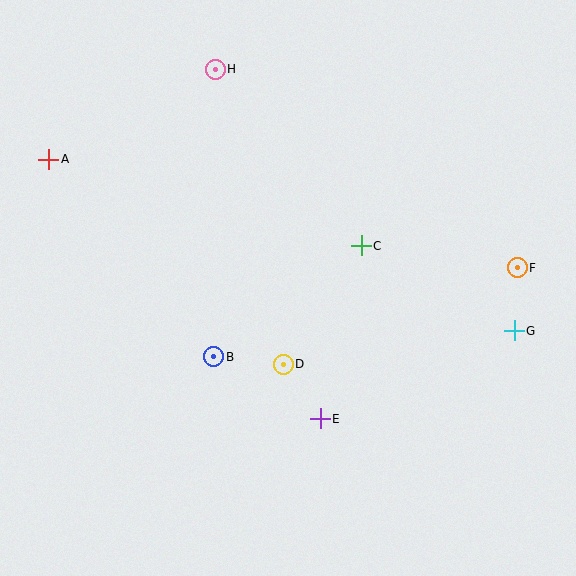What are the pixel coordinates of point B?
Point B is at (214, 357).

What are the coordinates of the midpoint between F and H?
The midpoint between F and H is at (366, 168).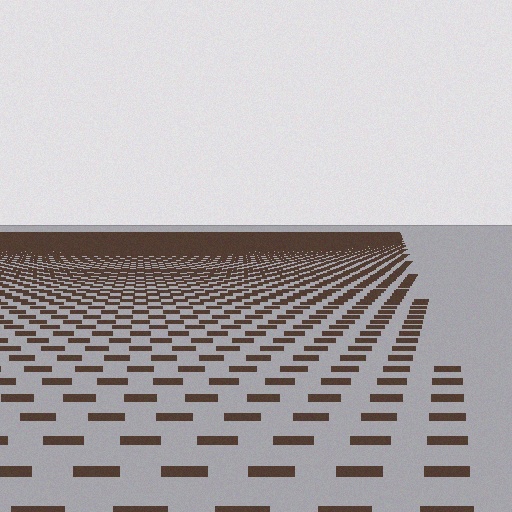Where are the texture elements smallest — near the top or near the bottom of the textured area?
Near the top.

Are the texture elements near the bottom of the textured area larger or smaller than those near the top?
Larger. Near the bottom, elements are closer to the viewer and appear at a bigger on-screen size.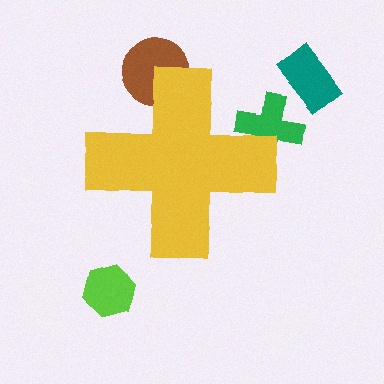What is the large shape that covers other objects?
A yellow cross.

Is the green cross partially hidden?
Yes, the green cross is partially hidden behind the yellow cross.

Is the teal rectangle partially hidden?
No, the teal rectangle is fully visible.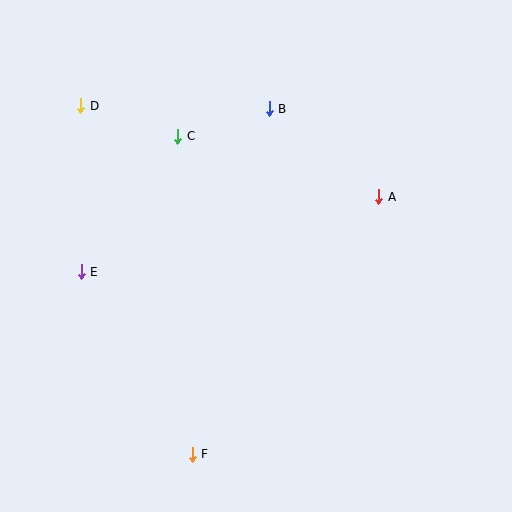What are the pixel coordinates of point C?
Point C is at (178, 136).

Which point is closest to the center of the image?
Point A at (379, 197) is closest to the center.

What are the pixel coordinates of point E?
Point E is at (81, 272).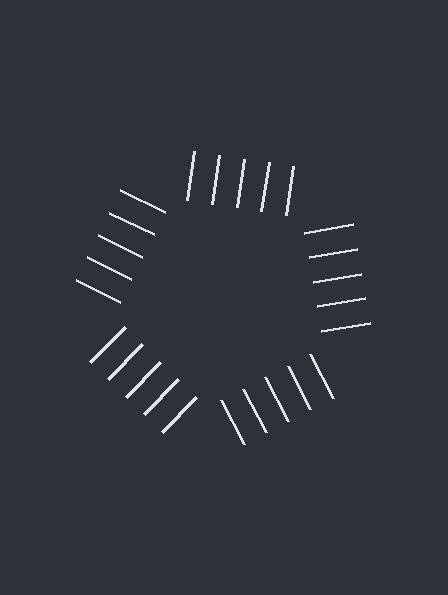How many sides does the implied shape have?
5 sides — the line-ends trace a pentagon.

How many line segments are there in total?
25 — 5 along each of the 5 edges.